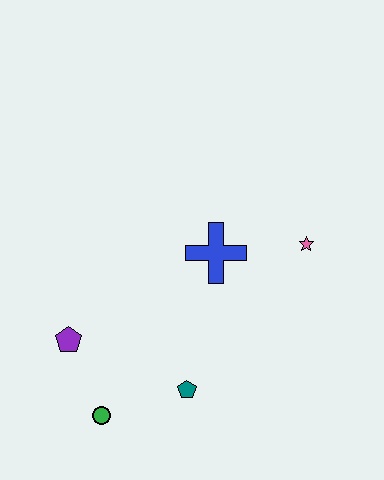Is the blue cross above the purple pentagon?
Yes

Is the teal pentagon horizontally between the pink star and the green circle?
Yes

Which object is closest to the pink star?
The blue cross is closest to the pink star.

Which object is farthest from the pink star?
The green circle is farthest from the pink star.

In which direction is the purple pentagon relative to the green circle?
The purple pentagon is above the green circle.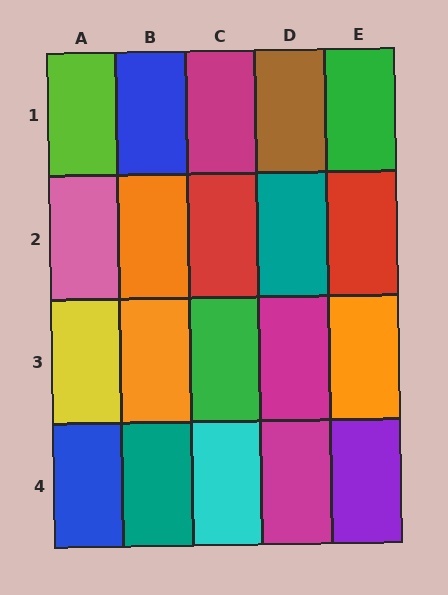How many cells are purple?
1 cell is purple.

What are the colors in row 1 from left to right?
Lime, blue, magenta, brown, green.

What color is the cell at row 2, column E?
Red.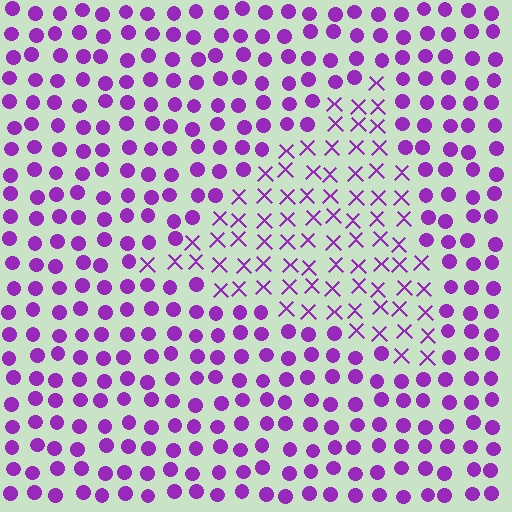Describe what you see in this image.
The image is filled with small purple elements arranged in a uniform grid. A triangle-shaped region contains X marks, while the surrounding area contains circles. The boundary is defined purely by the change in element shape.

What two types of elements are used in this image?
The image uses X marks inside the triangle region and circles outside it.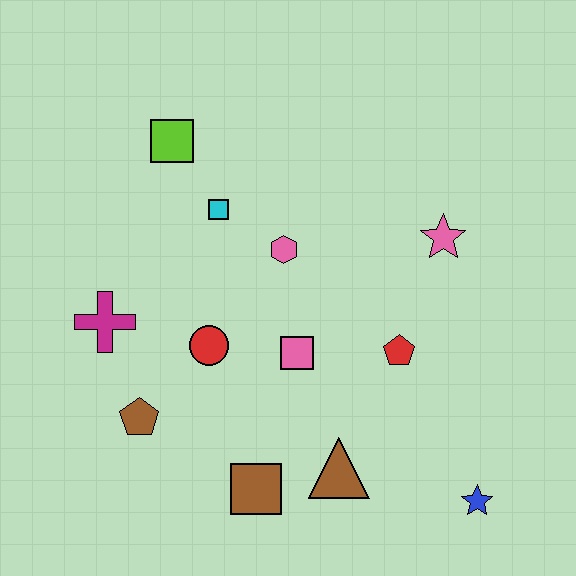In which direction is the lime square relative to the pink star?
The lime square is to the left of the pink star.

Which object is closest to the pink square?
The red circle is closest to the pink square.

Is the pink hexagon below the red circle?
No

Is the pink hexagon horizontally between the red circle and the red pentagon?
Yes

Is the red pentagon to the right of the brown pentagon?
Yes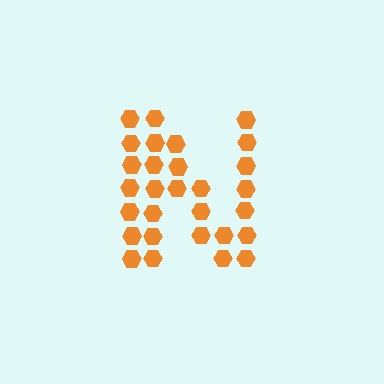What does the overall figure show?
The overall figure shows the letter N.